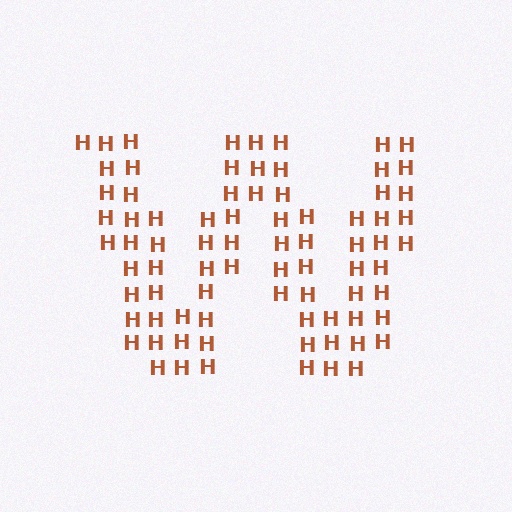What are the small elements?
The small elements are letter H's.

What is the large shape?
The large shape is the letter W.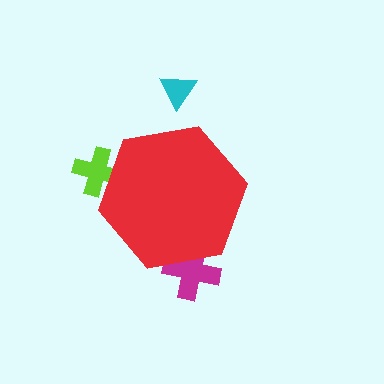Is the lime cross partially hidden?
Yes, the lime cross is partially hidden behind the red hexagon.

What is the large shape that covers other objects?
A red hexagon.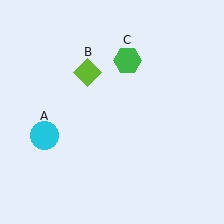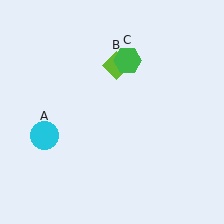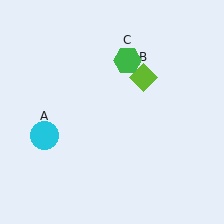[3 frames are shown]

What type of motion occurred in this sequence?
The lime diamond (object B) rotated clockwise around the center of the scene.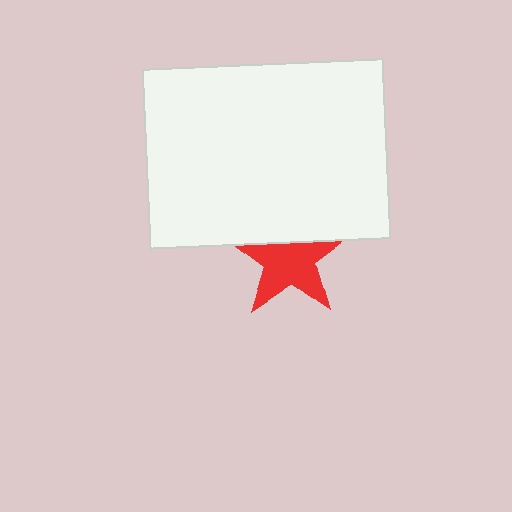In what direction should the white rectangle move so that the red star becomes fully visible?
The white rectangle should move up. That is the shortest direction to clear the overlap and leave the red star fully visible.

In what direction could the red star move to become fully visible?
The red star could move down. That would shift it out from behind the white rectangle entirely.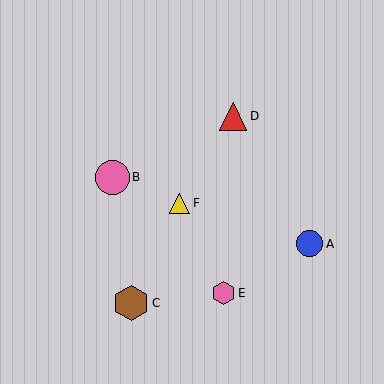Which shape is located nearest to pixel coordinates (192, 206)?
The yellow triangle (labeled F) at (180, 203) is nearest to that location.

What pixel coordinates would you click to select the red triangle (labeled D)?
Click at (233, 116) to select the red triangle D.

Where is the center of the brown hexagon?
The center of the brown hexagon is at (131, 303).